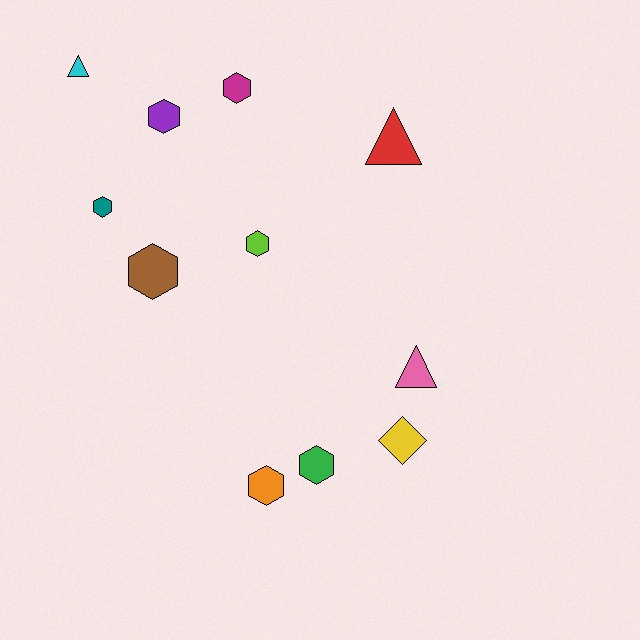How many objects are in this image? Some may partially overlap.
There are 11 objects.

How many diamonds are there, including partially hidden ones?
There is 1 diamond.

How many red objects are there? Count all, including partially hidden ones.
There is 1 red object.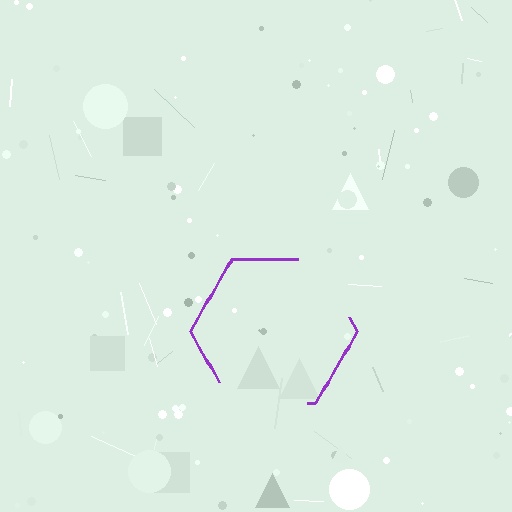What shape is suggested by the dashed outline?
The dashed outline suggests a hexagon.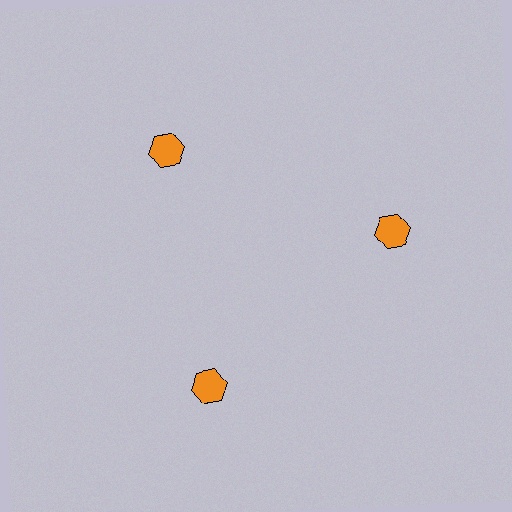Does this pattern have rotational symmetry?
Yes, this pattern has 3-fold rotational symmetry. It looks the same after rotating 120 degrees around the center.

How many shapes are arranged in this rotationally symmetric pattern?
There are 3 shapes, arranged in 3 groups of 1.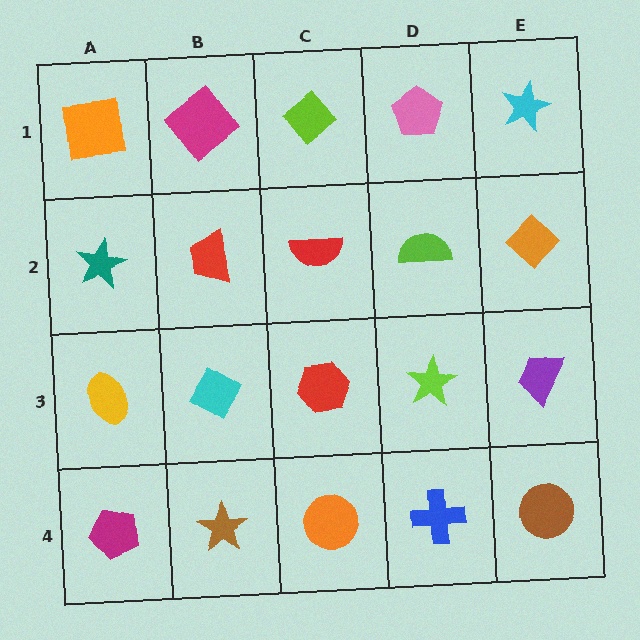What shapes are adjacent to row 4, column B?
A cyan diamond (row 3, column B), a magenta pentagon (row 4, column A), an orange circle (row 4, column C).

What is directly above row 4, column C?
A red hexagon.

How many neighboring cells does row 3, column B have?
4.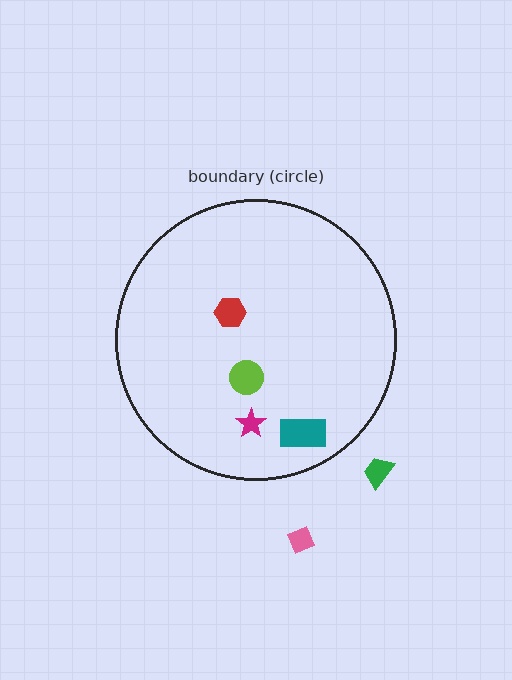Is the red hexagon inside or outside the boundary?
Inside.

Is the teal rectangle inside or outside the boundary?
Inside.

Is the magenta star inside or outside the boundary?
Inside.